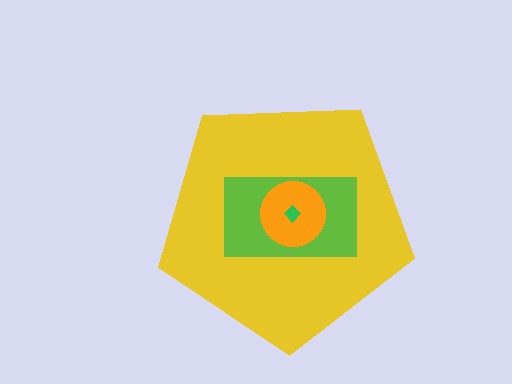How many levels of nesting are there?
4.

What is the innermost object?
The green diamond.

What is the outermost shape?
The yellow pentagon.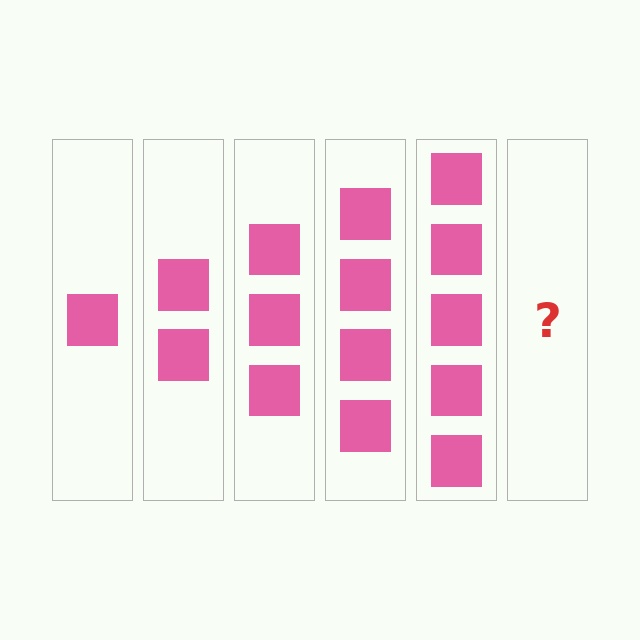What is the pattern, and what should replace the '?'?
The pattern is that each step adds one more square. The '?' should be 6 squares.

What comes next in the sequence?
The next element should be 6 squares.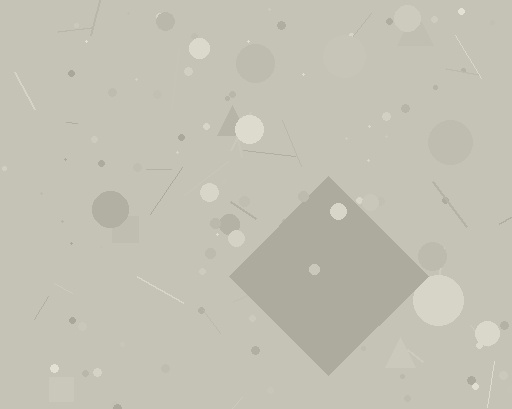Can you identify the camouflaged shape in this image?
The camouflaged shape is a diamond.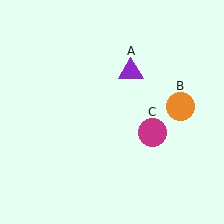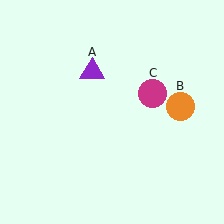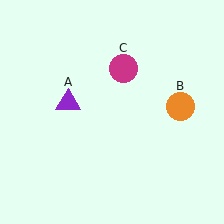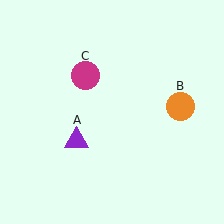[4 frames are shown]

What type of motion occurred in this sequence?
The purple triangle (object A), magenta circle (object C) rotated counterclockwise around the center of the scene.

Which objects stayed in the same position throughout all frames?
Orange circle (object B) remained stationary.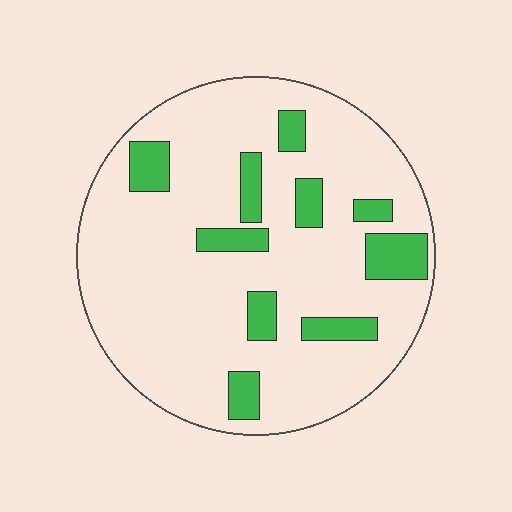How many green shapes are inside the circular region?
10.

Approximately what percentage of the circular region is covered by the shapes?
Approximately 15%.